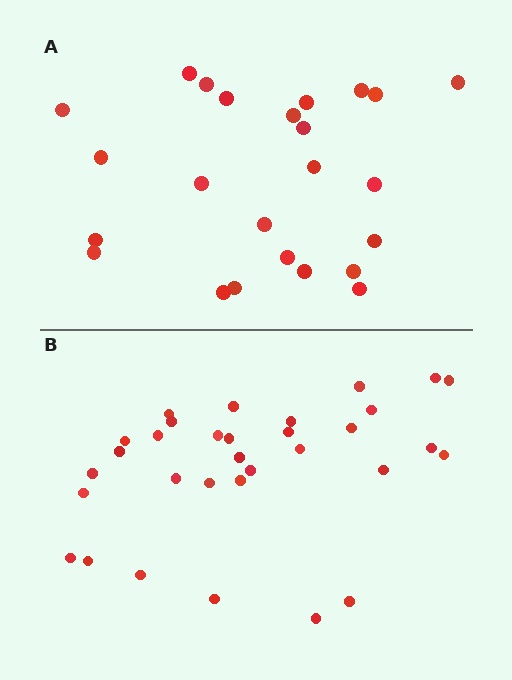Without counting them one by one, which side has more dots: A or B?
Region B (the bottom region) has more dots.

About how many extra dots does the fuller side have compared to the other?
Region B has roughly 8 or so more dots than region A.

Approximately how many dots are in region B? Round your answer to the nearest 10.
About 30 dots. (The exact count is 32, which rounds to 30.)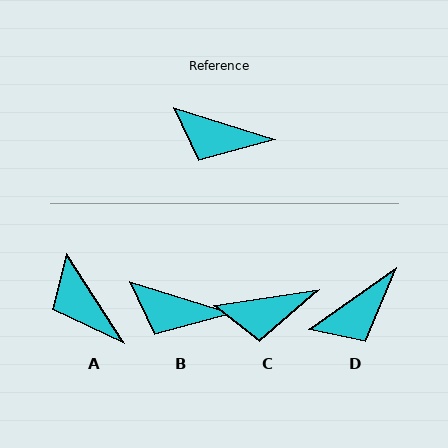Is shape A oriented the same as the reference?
No, it is off by about 40 degrees.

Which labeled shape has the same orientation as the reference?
B.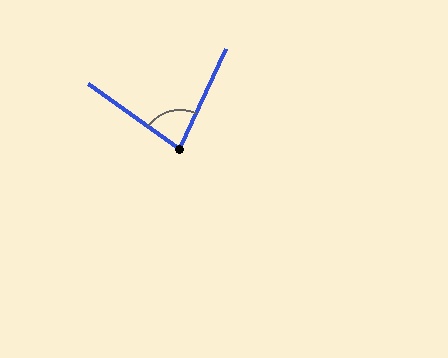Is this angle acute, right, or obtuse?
It is acute.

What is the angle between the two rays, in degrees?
Approximately 80 degrees.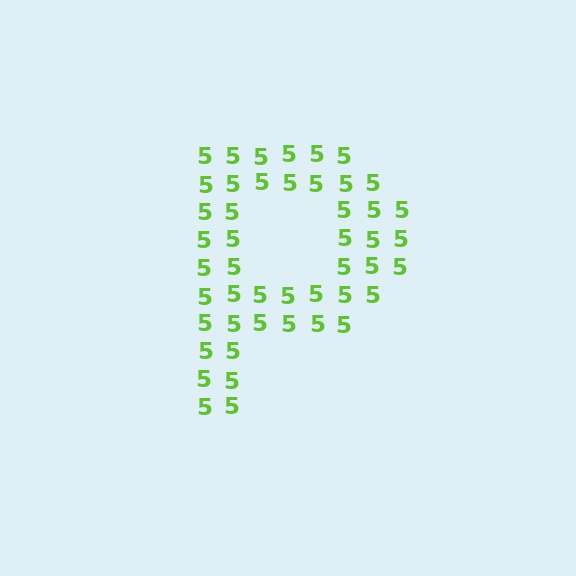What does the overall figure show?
The overall figure shows the letter P.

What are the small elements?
The small elements are digit 5's.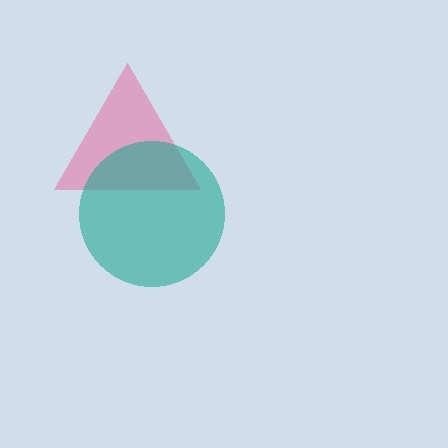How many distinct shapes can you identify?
There are 2 distinct shapes: a pink triangle, a teal circle.